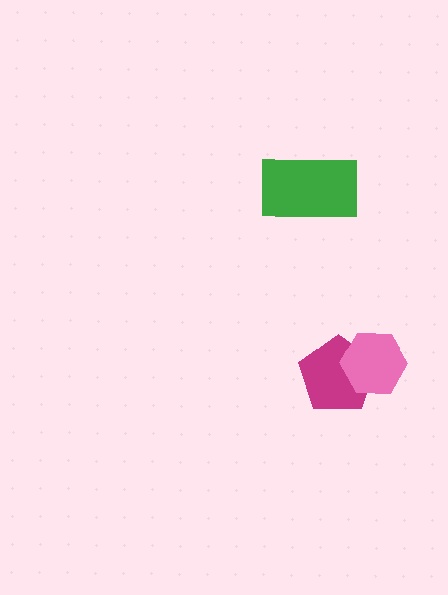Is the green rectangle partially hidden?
No, no other shape covers it.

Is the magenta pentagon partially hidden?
Yes, it is partially covered by another shape.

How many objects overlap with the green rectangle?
0 objects overlap with the green rectangle.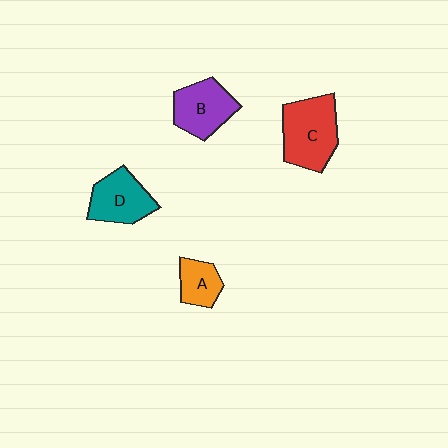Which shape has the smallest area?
Shape A (orange).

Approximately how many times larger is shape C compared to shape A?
Approximately 2.1 times.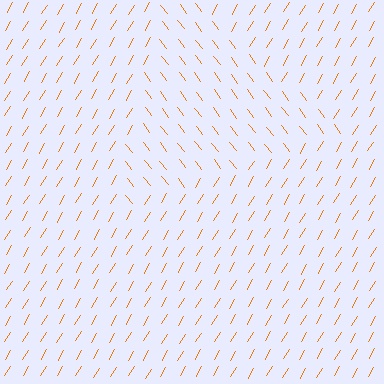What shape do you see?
I see a triangle.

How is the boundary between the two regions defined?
The boundary is defined purely by a change in line orientation (approximately 67 degrees difference). All lines are the same color and thickness.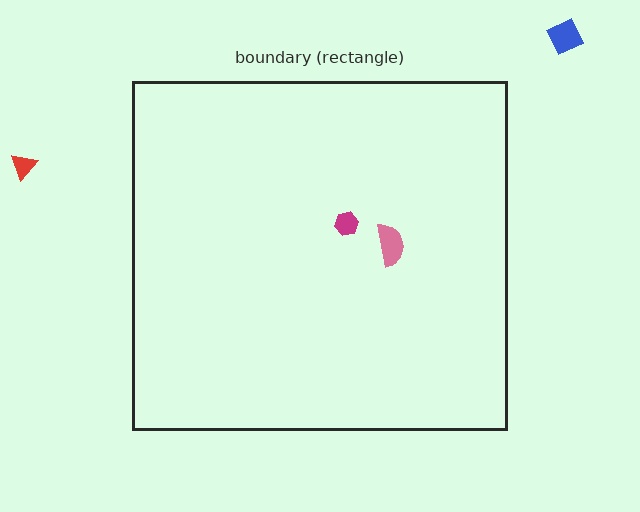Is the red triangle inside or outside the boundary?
Outside.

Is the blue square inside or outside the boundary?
Outside.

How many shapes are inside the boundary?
2 inside, 2 outside.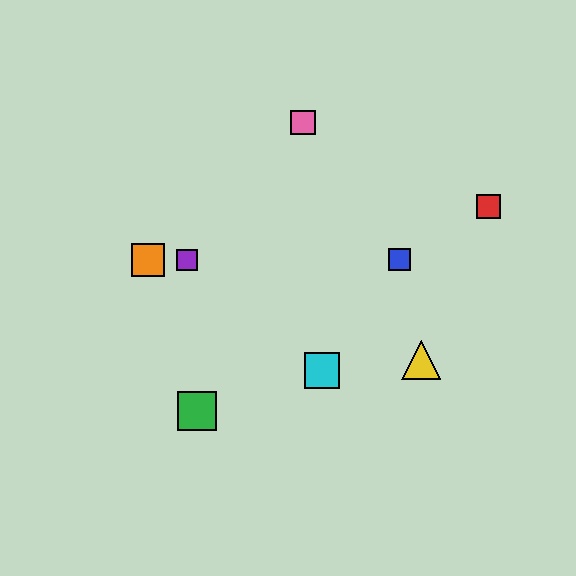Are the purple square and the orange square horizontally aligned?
Yes, both are at y≈260.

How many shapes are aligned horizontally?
3 shapes (the blue square, the purple square, the orange square) are aligned horizontally.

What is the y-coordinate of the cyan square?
The cyan square is at y≈370.